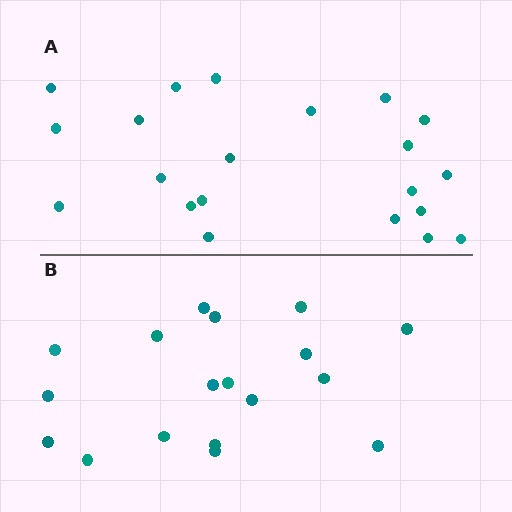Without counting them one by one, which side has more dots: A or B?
Region A (the top region) has more dots.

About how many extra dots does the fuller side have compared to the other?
Region A has just a few more — roughly 2 or 3 more dots than region B.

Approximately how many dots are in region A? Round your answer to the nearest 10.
About 20 dots. (The exact count is 21, which rounds to 20.)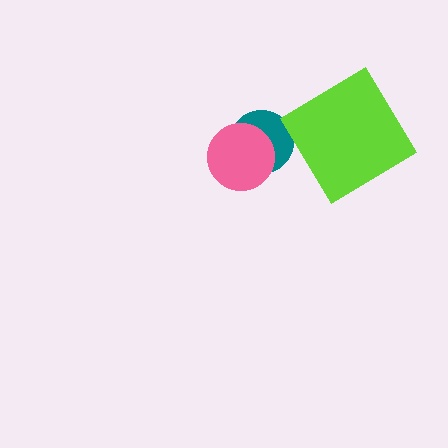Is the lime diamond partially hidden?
No, no other shape covers it.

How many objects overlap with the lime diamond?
0 objects overlap with the lime diamond.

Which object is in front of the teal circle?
The pink circle is in front of the teal circle.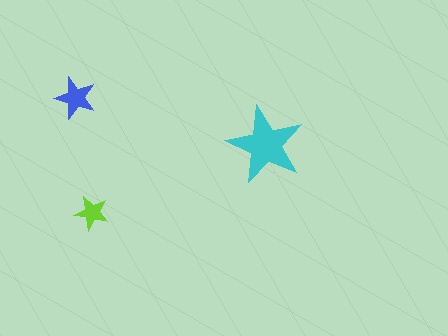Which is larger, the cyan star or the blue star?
The cyan one.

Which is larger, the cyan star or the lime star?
The cyan one.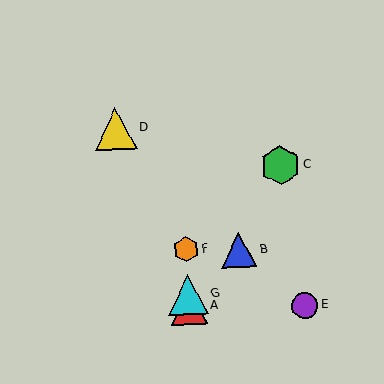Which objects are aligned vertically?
Objects A, F, G are aligned vertically.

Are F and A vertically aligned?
Yes, both are at x≈186.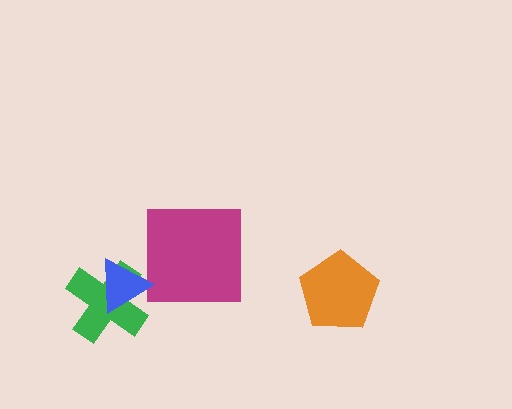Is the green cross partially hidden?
Yes, it is partially covered by another shape.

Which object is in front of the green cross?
The blue triangle is in front of the green cross.